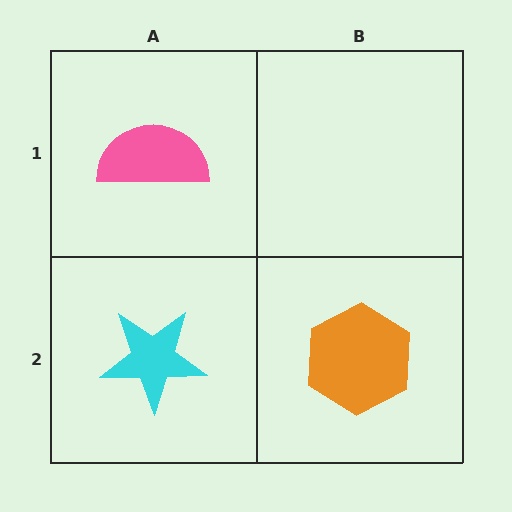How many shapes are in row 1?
1 shape.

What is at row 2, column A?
A cyan star.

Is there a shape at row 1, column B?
No, that cell is empty.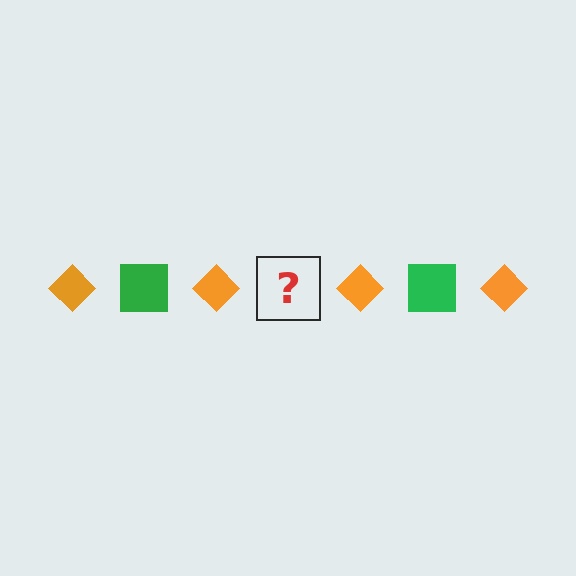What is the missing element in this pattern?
The missing element is a green square.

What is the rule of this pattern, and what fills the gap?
The rule is that the pattern alternates between orange diamond and green square. The gap should be filled with a green square.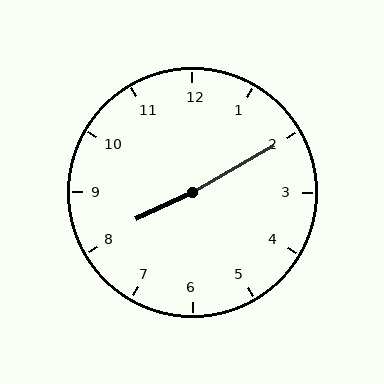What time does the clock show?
8:10.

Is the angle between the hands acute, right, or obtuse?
It is obtuse.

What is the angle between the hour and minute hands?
Approximately 175 degrees.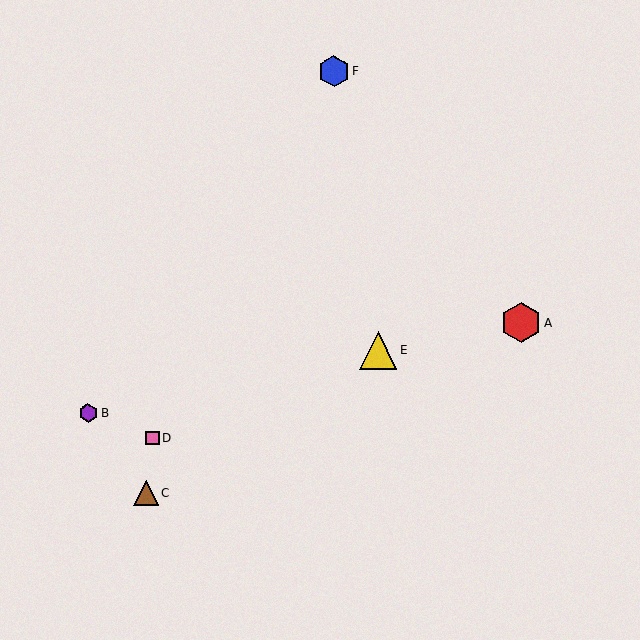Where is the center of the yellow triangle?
The center of the yellow triangle is at (378, 350).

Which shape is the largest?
The red hexagon (labeled A) is the largest.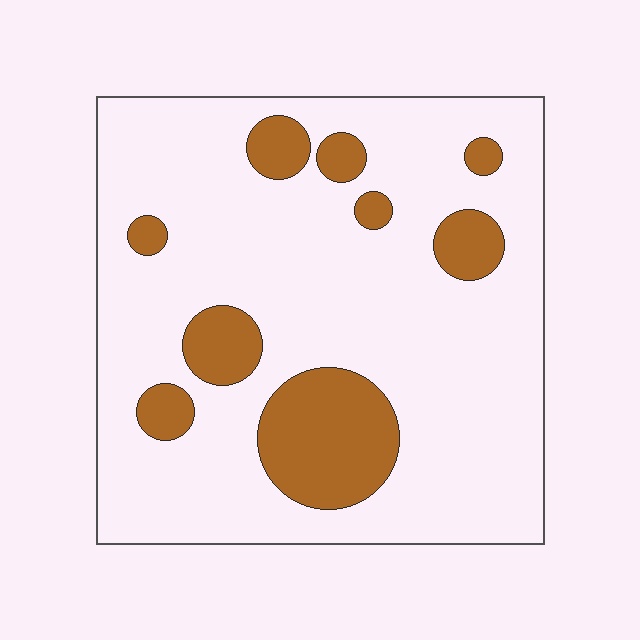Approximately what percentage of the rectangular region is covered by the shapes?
Approximately 20%.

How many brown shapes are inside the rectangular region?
9.